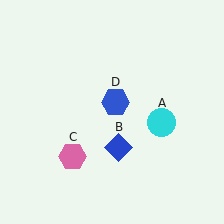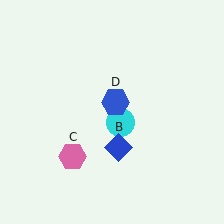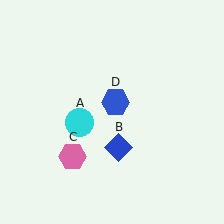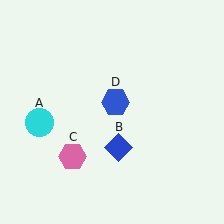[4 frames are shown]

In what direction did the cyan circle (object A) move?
The cyan circle (object A) moved left.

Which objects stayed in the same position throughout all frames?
Blue diamond (object B) and pink hexagon (object C) and blue hexagon (object D) remained stationary.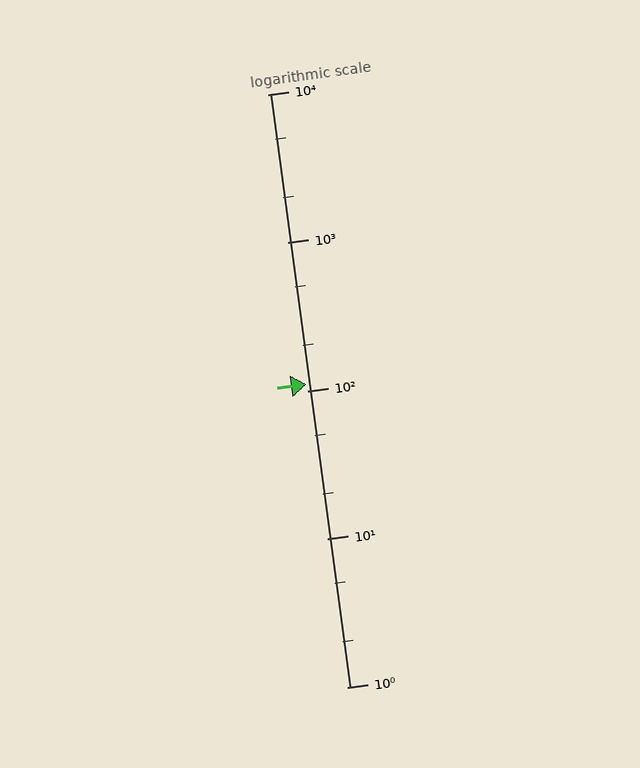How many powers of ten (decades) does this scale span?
The scale spans 4 decades, from 1 to 10000.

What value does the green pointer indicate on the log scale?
The pointer indicates approximately 110.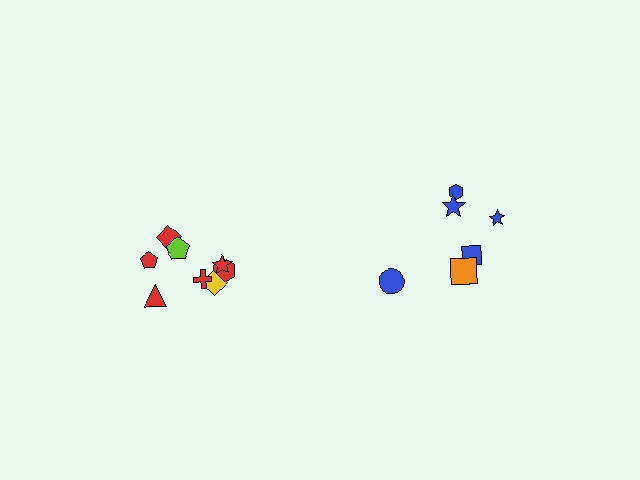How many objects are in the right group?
There are 6 objects.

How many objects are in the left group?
There are 8 objects.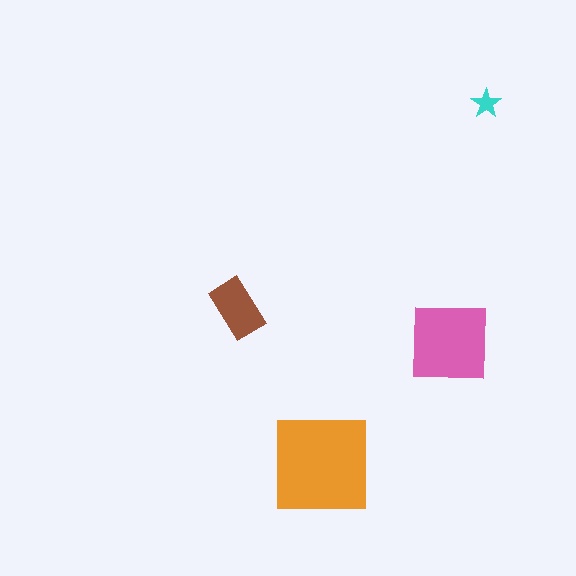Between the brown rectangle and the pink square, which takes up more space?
The pink square.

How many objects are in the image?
There are 4 objects in the image.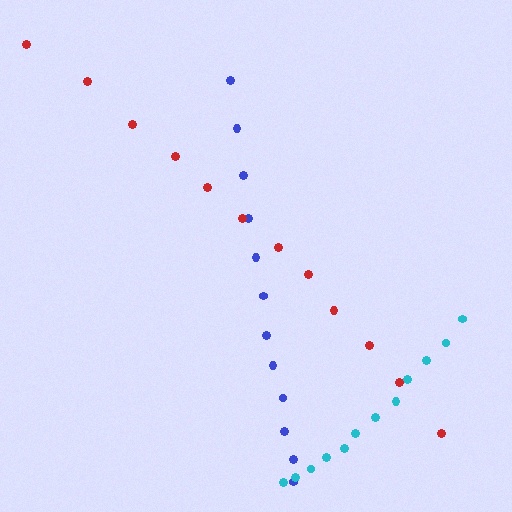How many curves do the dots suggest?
There are 3 distinct paths.